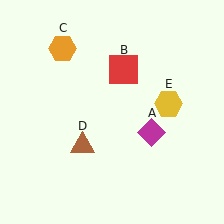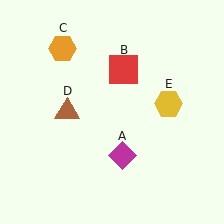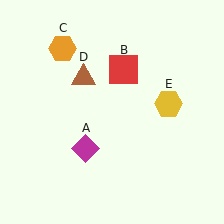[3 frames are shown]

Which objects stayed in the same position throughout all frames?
Red square (object B) and orange hexagon (object C) and yellow hexagon (object E) remained stationary.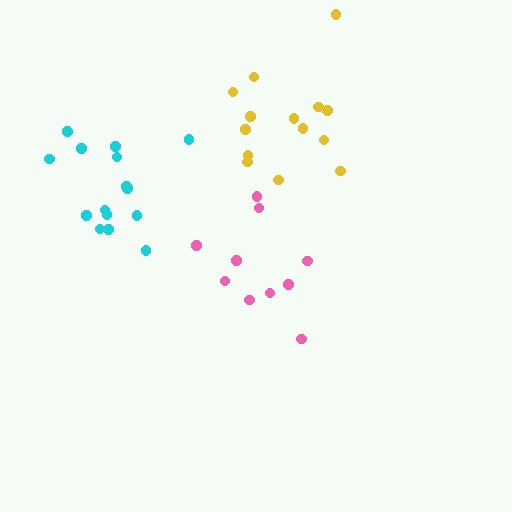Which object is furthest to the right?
The yellow cluster is rightmost.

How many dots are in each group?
Group 1: 14 dots, Group 2: 10 dots, Group 3: 15 dots (39 total).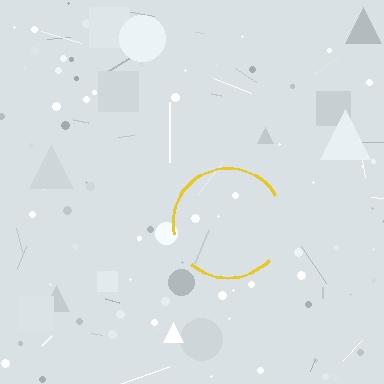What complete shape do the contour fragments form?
The contour fragments form a circle.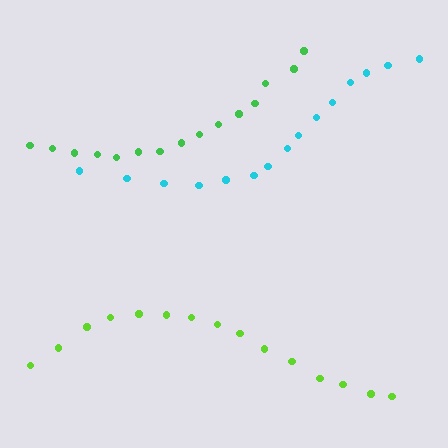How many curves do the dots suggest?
There are 3 distinct paths.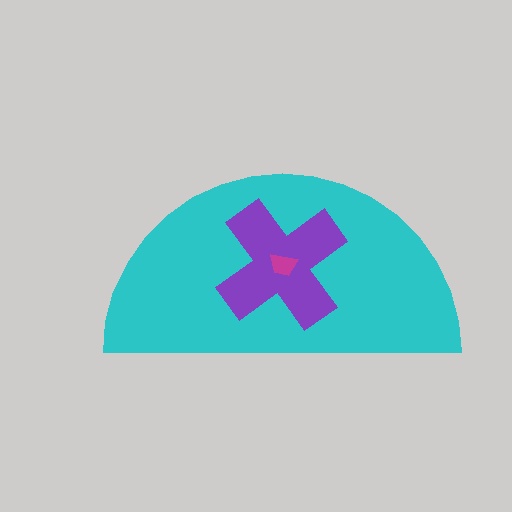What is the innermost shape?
The magenta trapezoid.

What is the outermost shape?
The cyan semicircle.